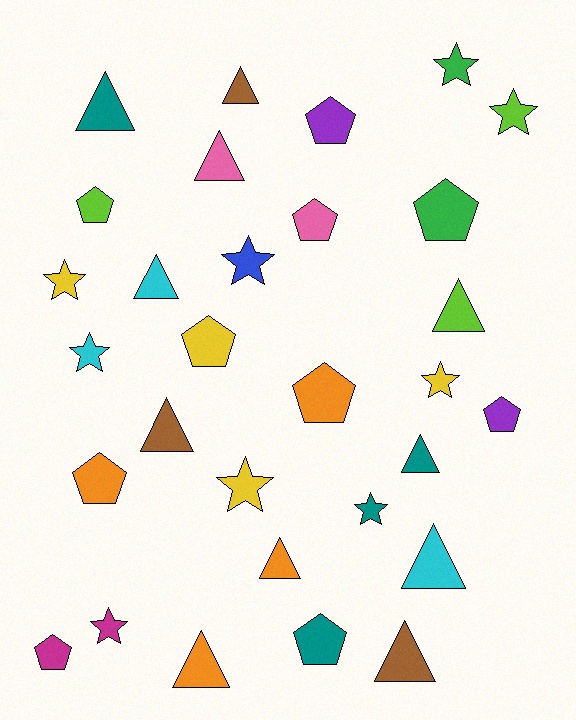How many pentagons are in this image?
There are 10 pentagons.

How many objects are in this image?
There are 30 objects.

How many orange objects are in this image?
There are 4 orange objects.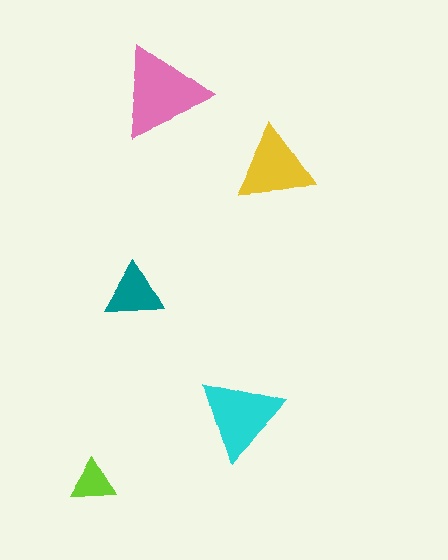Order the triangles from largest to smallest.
the pink one, the cyan one, the yellow one, the teal one, the lime one.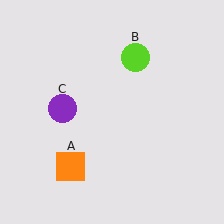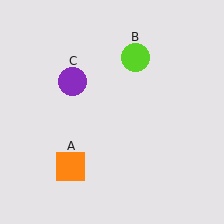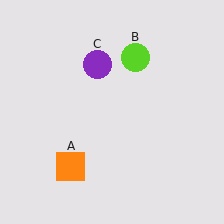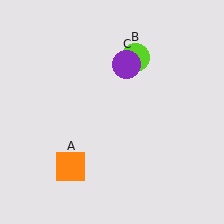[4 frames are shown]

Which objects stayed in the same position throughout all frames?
Orange square (object A) and lime circle (object B) remained stationary.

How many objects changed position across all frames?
1 object changed position: purple circle (object C).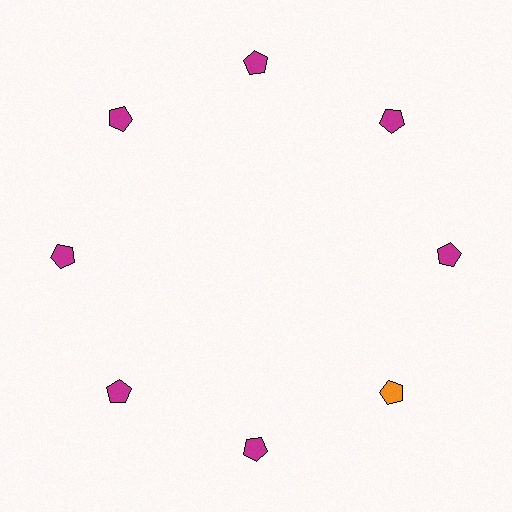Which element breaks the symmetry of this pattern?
The orange pentagon at roughly the 4 o'clock position breaks the symmetry. All other shapes are magenta pentagons.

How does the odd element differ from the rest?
It has a different color: orange instead of magenta.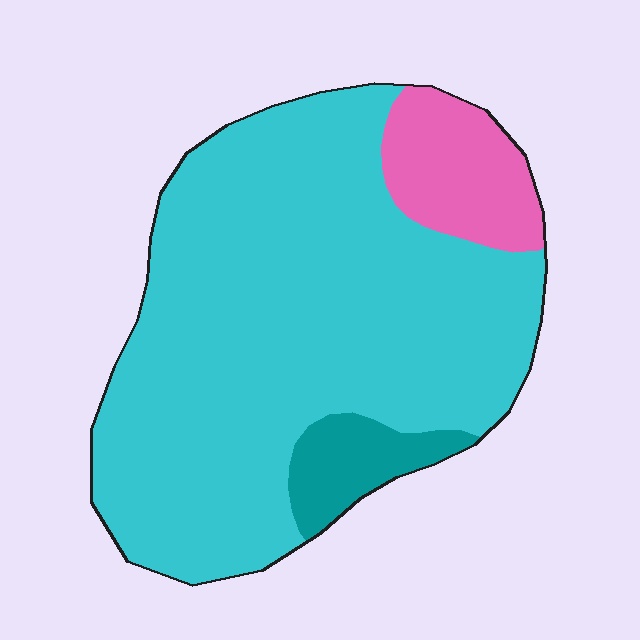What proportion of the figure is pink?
Pink takes up about one eighth (1/8) of the figure.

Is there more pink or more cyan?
Cyan.